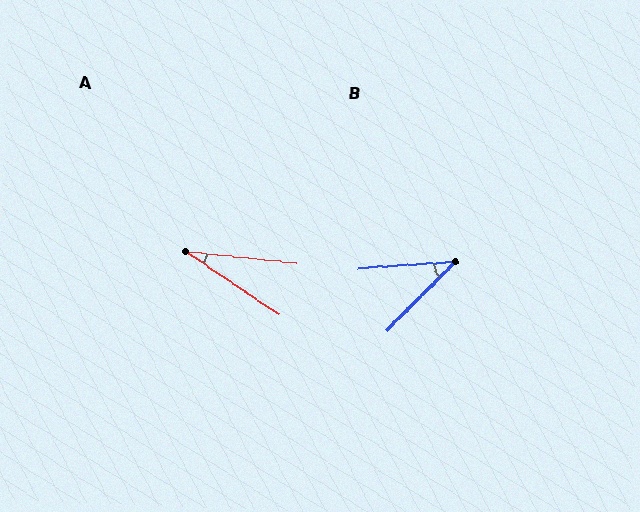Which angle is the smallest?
A, at approximately 28 degrees.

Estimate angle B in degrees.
Approximately 41 degrees.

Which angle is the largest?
B, at approximately 41 degrees.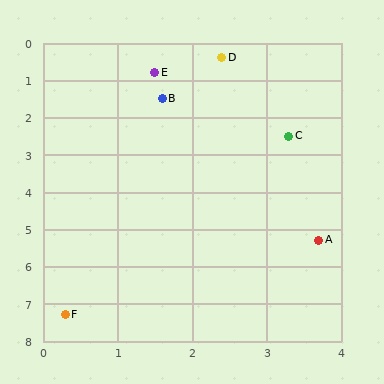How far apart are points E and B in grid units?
Points E and B are about 0.7 grid units apart.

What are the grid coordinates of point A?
Point A is at approximately (3.7, 5.3).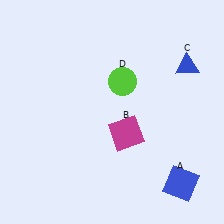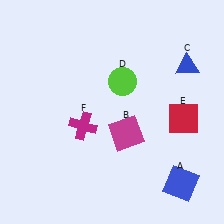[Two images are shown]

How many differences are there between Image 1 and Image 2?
There are 2 differences between the two images.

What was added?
A red square (E), a magenta cross (F) were added in Image 2.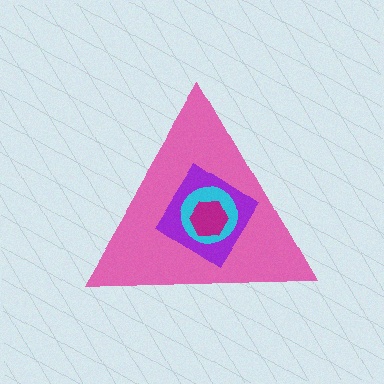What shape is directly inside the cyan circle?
The magenta hexagon.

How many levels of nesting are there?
4.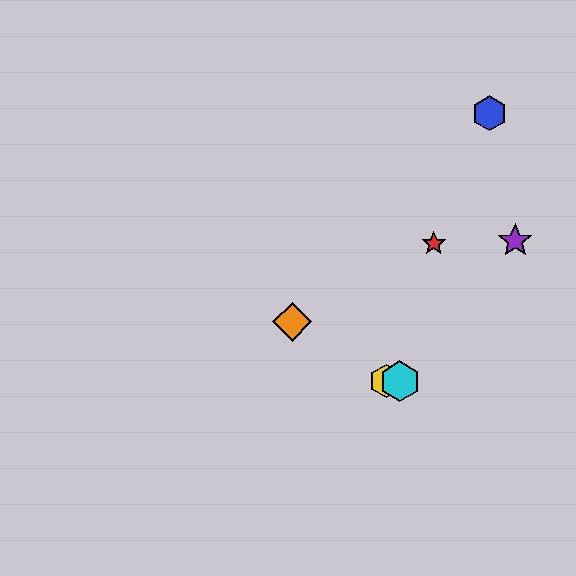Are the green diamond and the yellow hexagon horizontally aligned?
Yes, both are at y≈381.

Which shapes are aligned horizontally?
The green diamond, the yellow hexagon, the cyan hexagon are aligned horizontally.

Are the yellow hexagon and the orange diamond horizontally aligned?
No, the yellow hexagon is at y≈381 and the orange diamond is at y≈322.